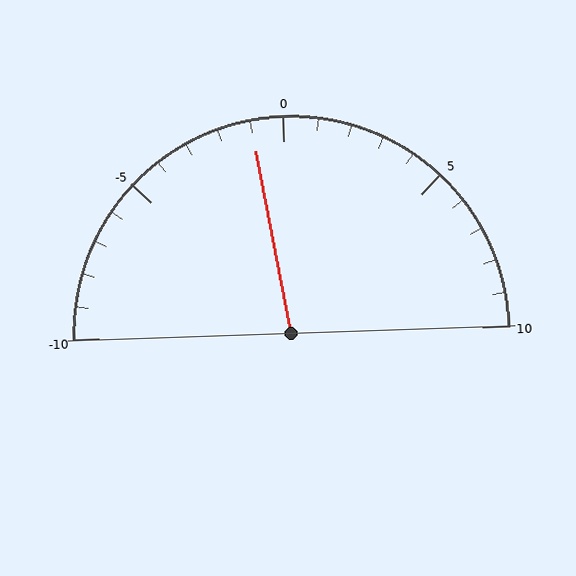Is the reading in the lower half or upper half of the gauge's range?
The reading is in the lower half of the range (-10 to 10).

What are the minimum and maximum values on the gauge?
The gauge ranges from -10 to 10.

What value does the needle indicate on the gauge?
The needle indicates approximately -1.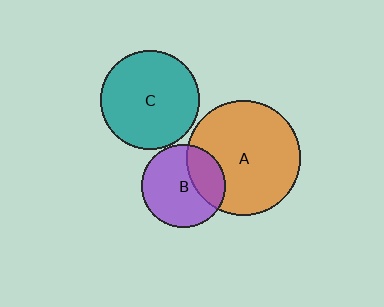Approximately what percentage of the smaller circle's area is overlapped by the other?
Approximately 30%.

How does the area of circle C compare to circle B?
Approximately 1.4 times.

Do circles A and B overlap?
Yes.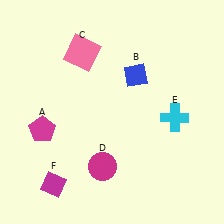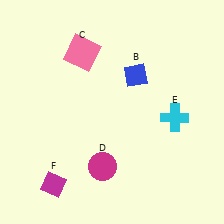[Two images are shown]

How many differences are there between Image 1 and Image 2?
There is 1 difference between the two images.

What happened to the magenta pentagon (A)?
The magenta pentagon (A) was removed in Image 2. It was in the bottom-left area of Image 1.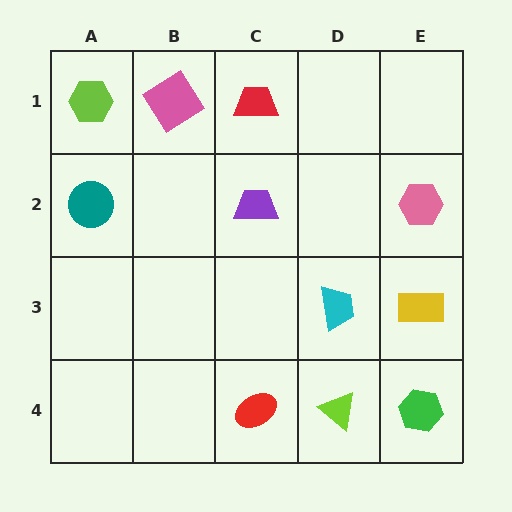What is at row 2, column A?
A teal circle.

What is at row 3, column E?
A yellow rectangle.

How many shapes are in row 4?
3 shapes.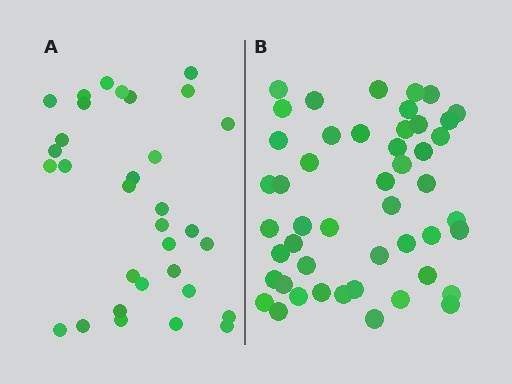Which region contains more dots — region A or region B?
Region B (the right region) has more dots.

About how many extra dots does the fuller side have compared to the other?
Region B has approximately 15 more dots than region A.